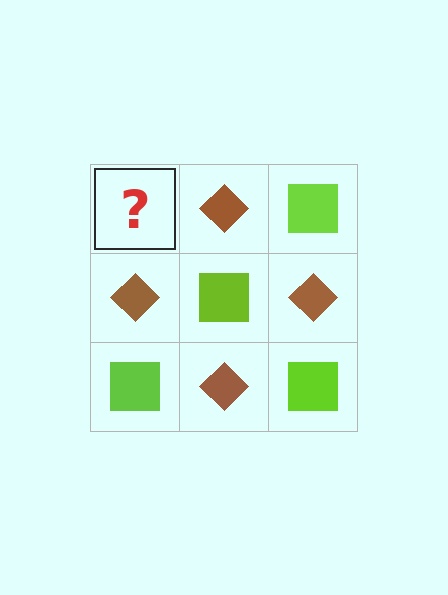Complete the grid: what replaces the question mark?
The question mark should be replaced with a lime square.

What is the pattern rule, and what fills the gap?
The rule is that it alternates lime square and brown diamond in a checkerboard pattern. The gap should be filled with a lime square.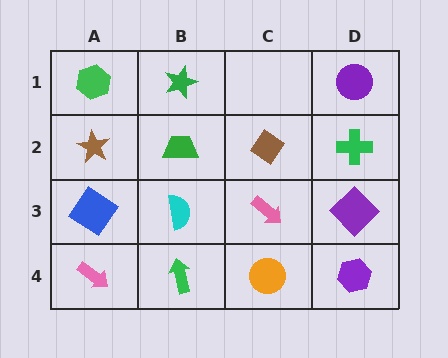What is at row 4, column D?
A purple hexagon.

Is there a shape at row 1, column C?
No, that cell is empty.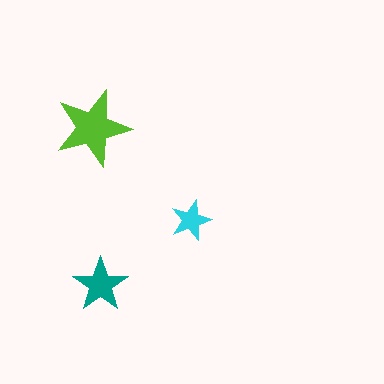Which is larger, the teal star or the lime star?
The lime one.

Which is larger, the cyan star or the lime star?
The lime one.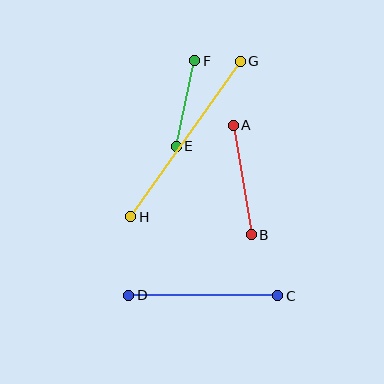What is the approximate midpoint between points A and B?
The midpoint is at approximately (242, 180) pixels.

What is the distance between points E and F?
The distance is approximately 87 pixels.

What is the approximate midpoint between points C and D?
The midpoint is at approximately (203, 296) pixels.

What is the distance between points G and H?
The distance is approximately 190 pixels.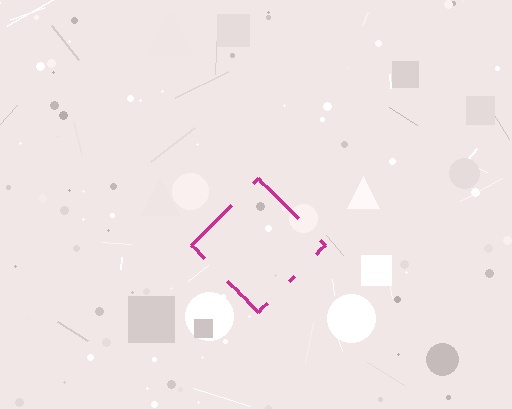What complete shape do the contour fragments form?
The contour fragments form a diamond.